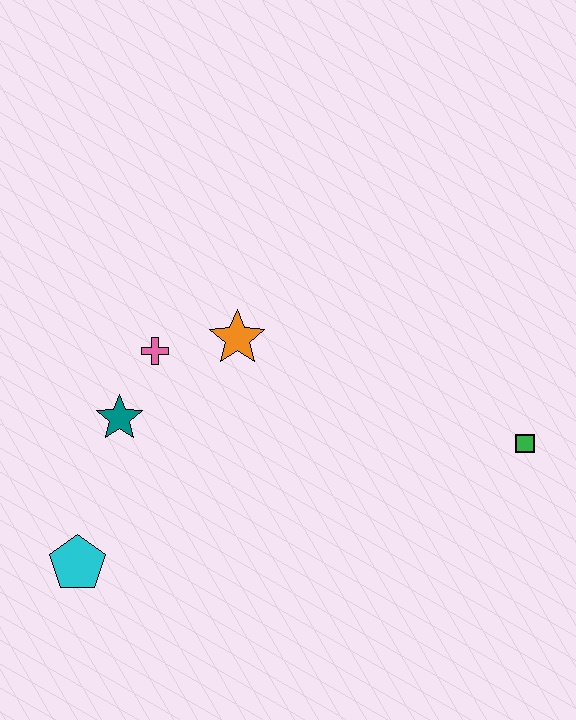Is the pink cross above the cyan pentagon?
Yes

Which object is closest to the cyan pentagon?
The teal star is closest to the cyan pentagon.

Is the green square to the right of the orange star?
Yes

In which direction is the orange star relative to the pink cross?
The orange star is to the right of the pink cross.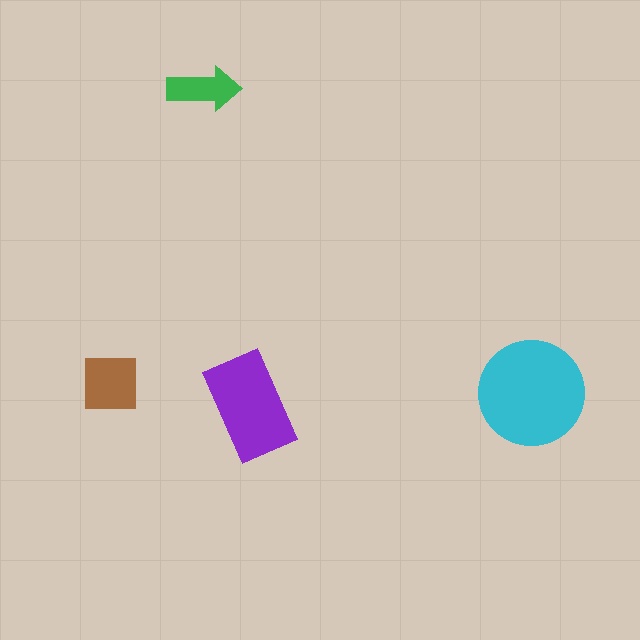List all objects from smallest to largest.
The green arrow, the brown square, the purple rectangle, the cyan circle.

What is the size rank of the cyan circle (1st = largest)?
1st.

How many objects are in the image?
There are 4 objects in the image.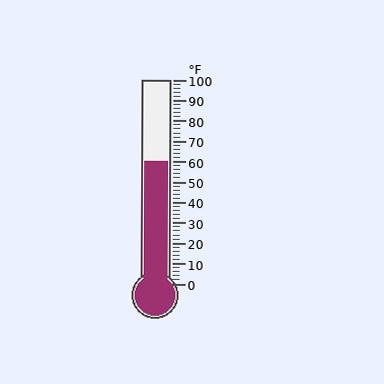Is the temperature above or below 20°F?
The temperature is above 20°F.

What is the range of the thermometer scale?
The thermometer scale ranges from 0°F to 100°F.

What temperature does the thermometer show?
The thermometer shows approximately 60°F.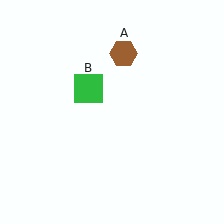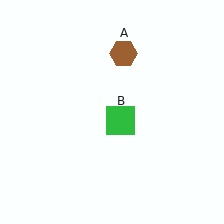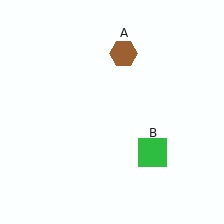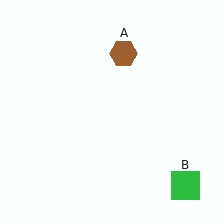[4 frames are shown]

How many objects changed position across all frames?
1 object changed position: green square (object B).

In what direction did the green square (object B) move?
The green square (object B) moved down and to the right.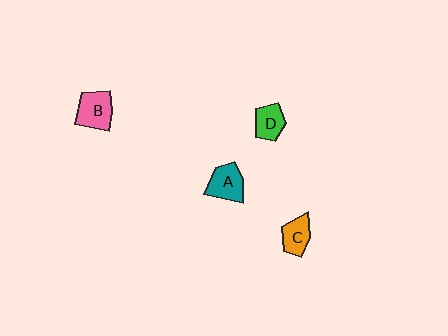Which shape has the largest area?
Shape B (pink).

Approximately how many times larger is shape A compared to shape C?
Approximately 1.2 times.